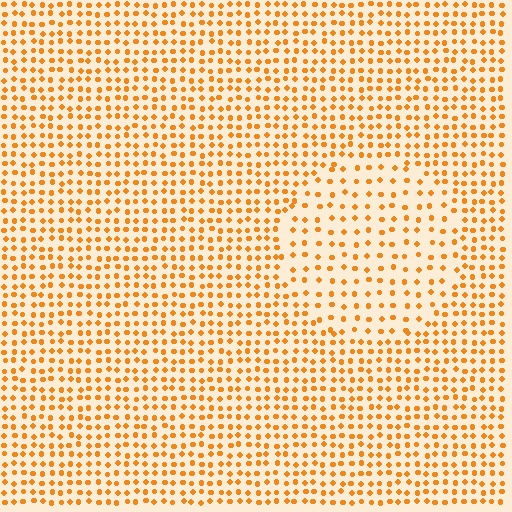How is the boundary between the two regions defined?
The boundary is defined by a change in element density (approximately 1.8x ratio). All elements are the same color, size, and shape.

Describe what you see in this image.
The image contains small orange elements arranged at two different densities. A circle-shaped region is visible where the elements are less densely packed than the surrounding area.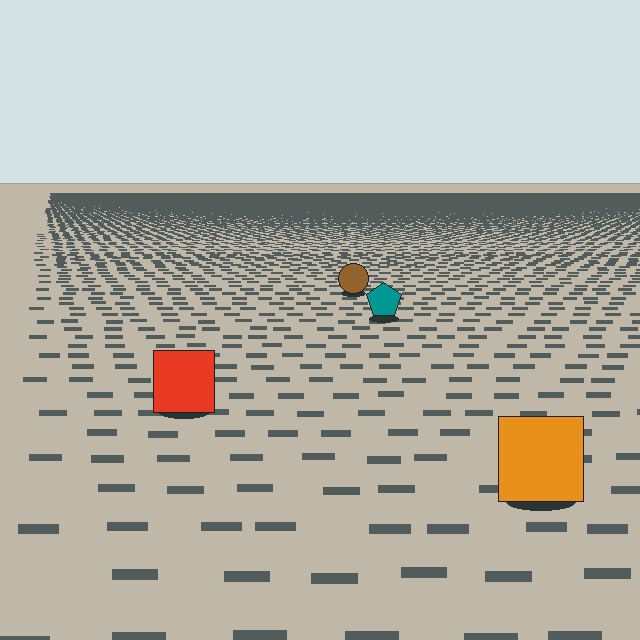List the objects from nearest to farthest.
From nearest to farthest: the orange square, the red square, the teal pentagon, the brown circle.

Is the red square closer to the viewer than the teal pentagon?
Yes. The red square is closer — you can tell from the texture gradient: the ground texture is coarser near it.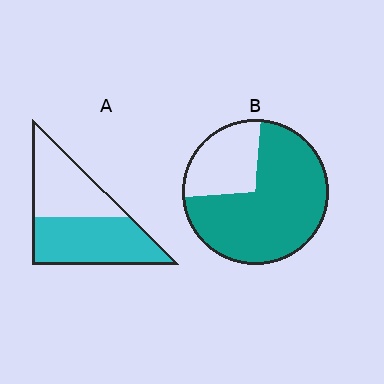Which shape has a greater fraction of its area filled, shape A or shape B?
Shape B.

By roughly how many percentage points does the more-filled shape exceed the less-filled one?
By roughly 20 percentage points (B over A).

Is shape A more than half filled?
Yes.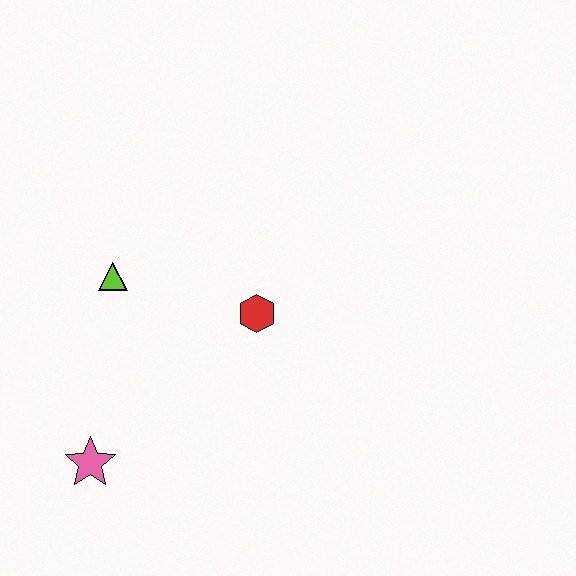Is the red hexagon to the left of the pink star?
No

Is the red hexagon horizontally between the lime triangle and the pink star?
No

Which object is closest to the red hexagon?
The lime triangle is closest to the red hexagon.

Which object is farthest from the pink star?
The red hexagon is farthest from the pink star.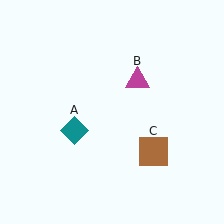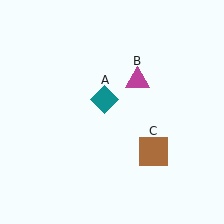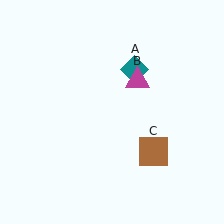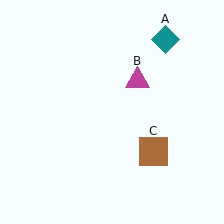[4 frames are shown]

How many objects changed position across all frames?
1 object changed position: teal diamond (object A).